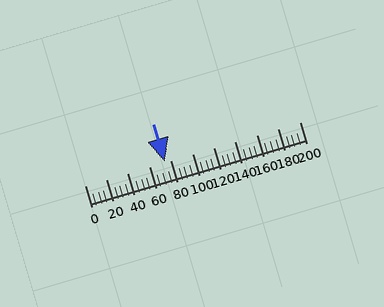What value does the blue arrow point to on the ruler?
The blue arrow points to approximately 74.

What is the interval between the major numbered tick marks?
The major tick marks are spaced 20 units apart.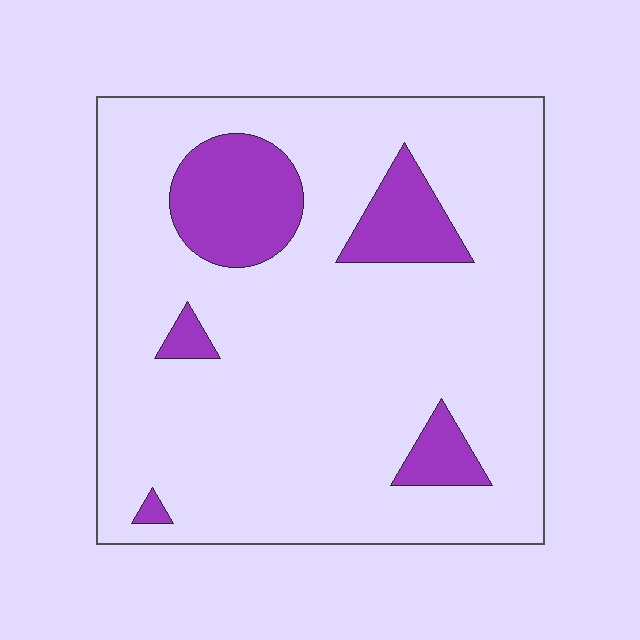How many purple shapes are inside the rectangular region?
5.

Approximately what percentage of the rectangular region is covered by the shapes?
Approximately 15%.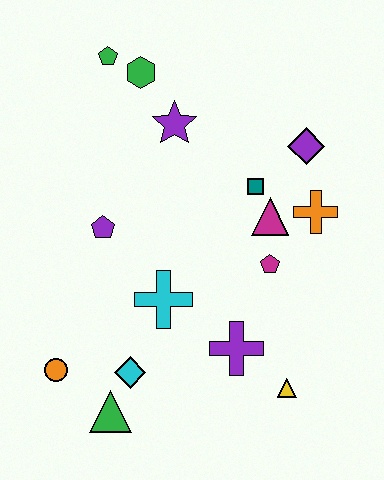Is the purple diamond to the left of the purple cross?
No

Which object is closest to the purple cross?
The yellow triangle is closest to the purple cross.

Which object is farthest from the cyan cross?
The green pentagon is farthest from the cyan cross.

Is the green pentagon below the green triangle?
No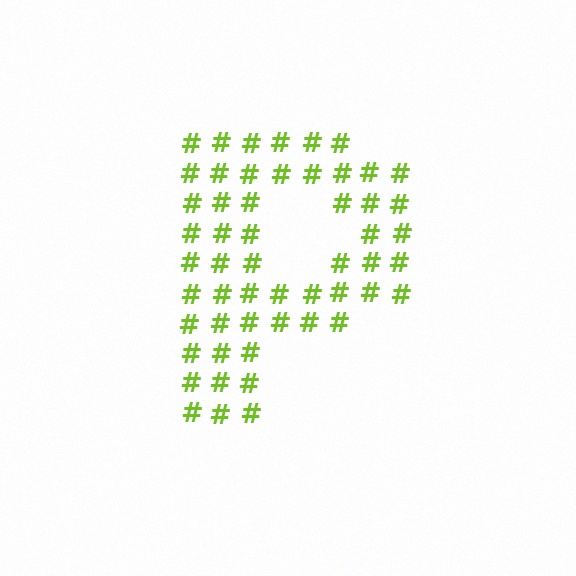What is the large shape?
The large shape is the letter P.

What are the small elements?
The small elements are hash symbols.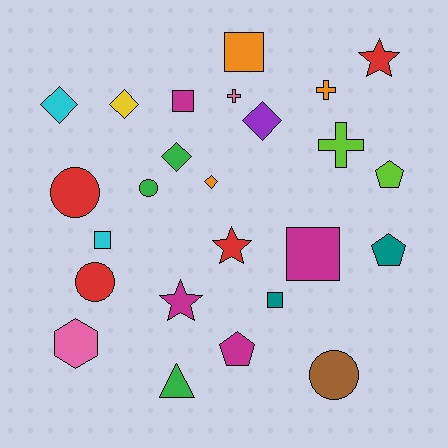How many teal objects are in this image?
There are 2 teal objects.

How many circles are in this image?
There are 4 circles.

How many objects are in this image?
There are 25 objects.